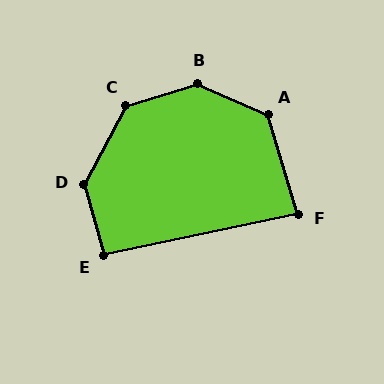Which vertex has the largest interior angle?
B, at approximately 139 degrees.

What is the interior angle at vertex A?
Approximately 130 degrees (obtuse).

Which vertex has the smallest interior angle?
F, at approximately 85 degrees.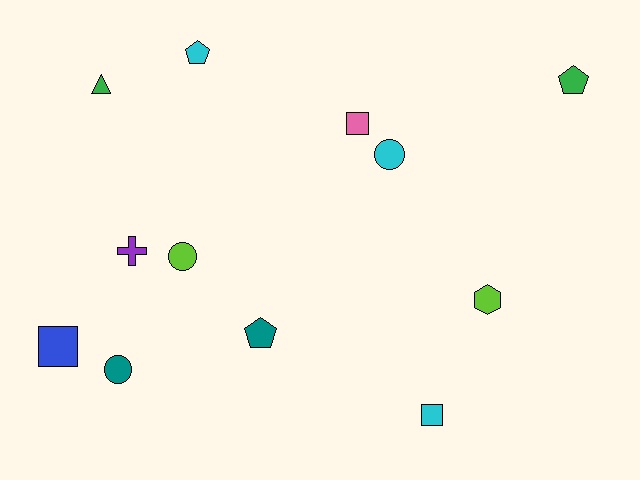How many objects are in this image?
There are 12 objects.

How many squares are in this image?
There are 3 squares.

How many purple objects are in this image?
There is 1 purple object.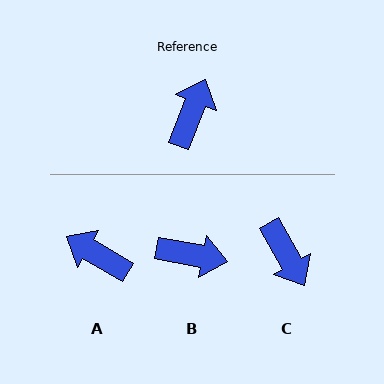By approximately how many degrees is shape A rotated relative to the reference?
Approximately 81 degrees counter-clockwise.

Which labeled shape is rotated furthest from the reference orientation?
C, about 129 degrees away.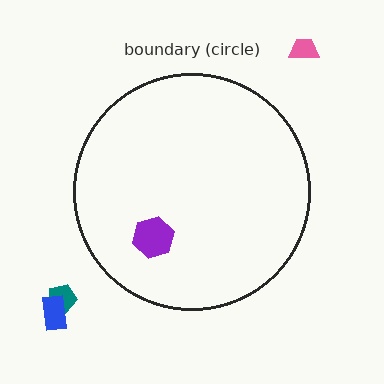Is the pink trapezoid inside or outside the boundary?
Outside.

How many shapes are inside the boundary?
1 inside, 3 outside.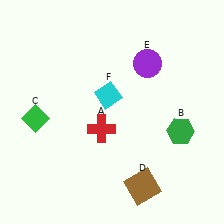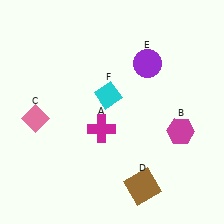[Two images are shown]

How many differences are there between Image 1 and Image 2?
There are 3 differences between the two images.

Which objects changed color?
A changed from red to magenta. B changed from green to magenta. C changed from green to pink.